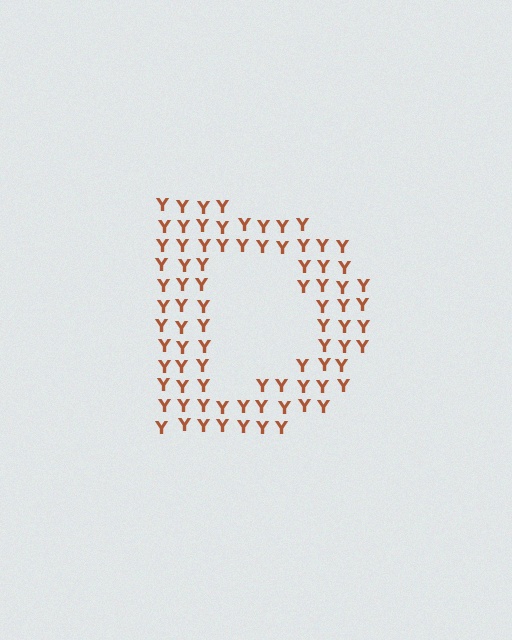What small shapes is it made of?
It is made of small letter Y's.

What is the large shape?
The large shape is the letter D.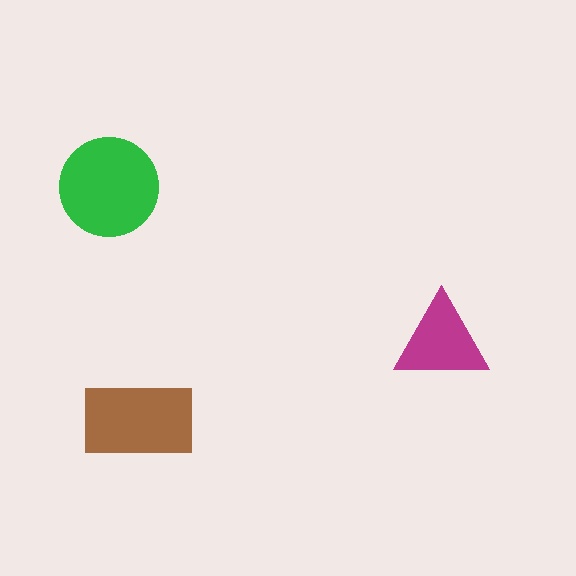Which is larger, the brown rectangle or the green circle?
The green circle.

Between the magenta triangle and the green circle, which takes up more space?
The green circle.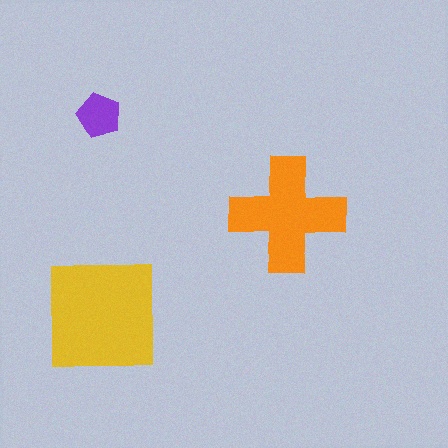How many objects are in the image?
There are 3 objects in the image.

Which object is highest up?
The purple pentagon is topmost.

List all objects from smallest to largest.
The purple pentagon, the orange cross, the yellow square.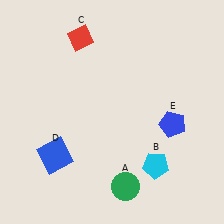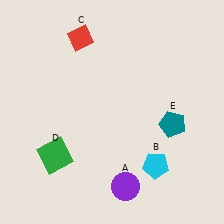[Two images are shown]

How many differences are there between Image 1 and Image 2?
There are 3 differences between the two images.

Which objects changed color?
A changed from green to purple. D changed from blue to green. E changed from blue to teal.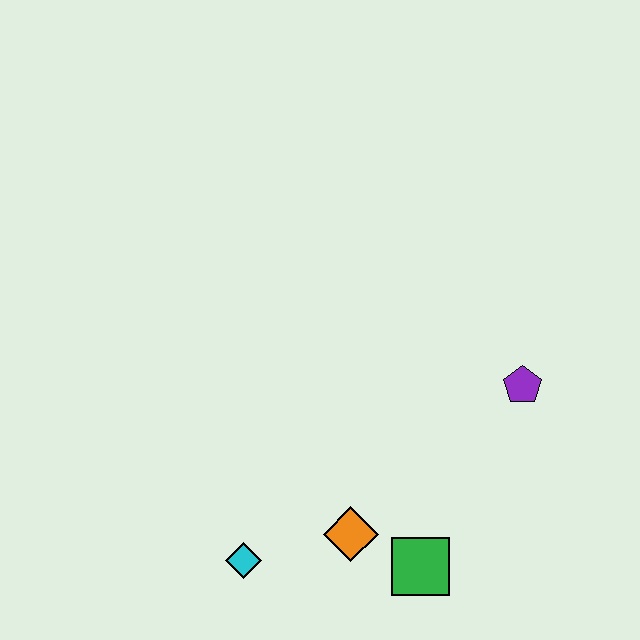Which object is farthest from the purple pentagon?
The cyan diamond is farthest from the purple pentagon.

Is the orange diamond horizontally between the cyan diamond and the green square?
Yes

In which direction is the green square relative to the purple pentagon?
The green square is below the purple pentagon.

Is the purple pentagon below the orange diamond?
No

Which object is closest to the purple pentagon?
The green square is closest to the purple pentagon.